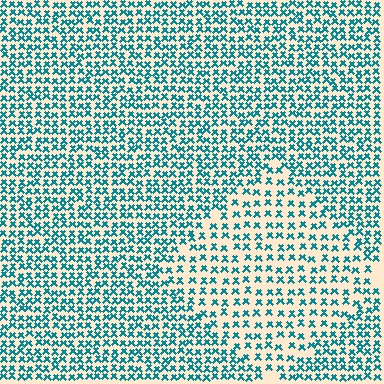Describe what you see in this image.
The image contains small teal elements arranged at two different densities. A diamond-shaped region is visible where the elements are less densely packed than the surrounding area.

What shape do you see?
I see a diamond.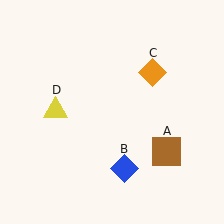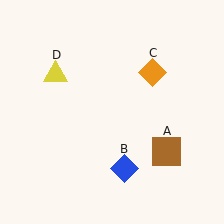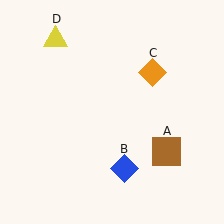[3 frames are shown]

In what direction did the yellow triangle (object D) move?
The yellow triangle (object D) moved up.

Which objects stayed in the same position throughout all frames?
Brown square (object A) and blue diamond (object B) and orange diamond (object C) remained stationary.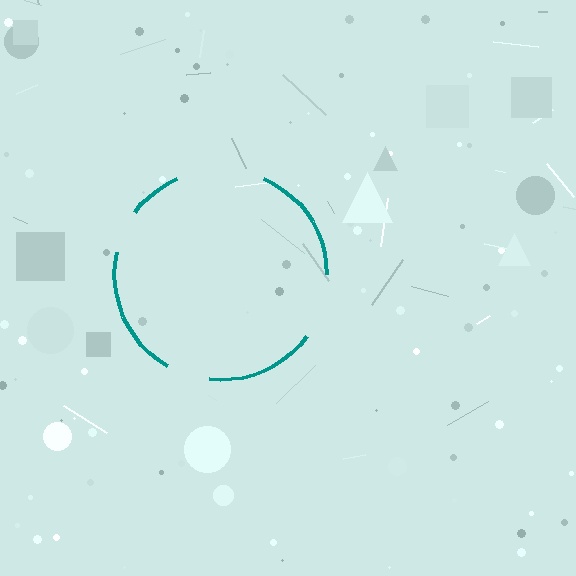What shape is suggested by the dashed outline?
The dashed outline suggests a circle.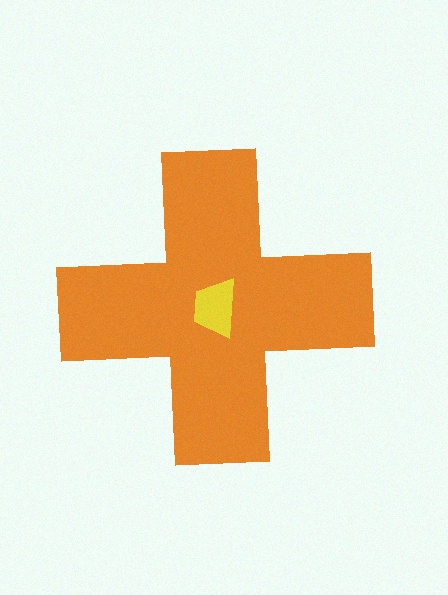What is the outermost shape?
The orange cross.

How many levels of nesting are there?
2.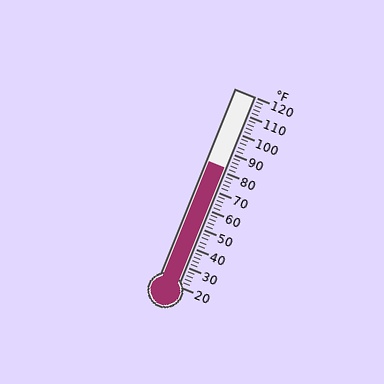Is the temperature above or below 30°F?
The temperature is above 30°F.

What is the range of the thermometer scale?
The thermometer scale ranges from 20°F to 120°F.